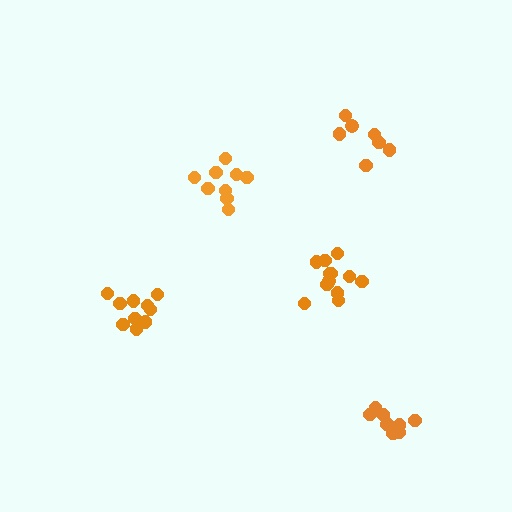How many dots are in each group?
Group 1: 12 dots, Group 2: 10 dots, Group 3: 9 dots, Group 4: 9 dots, Group 5: 7 dots (47 total).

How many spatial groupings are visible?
There are 5 spatial groupings.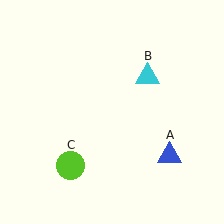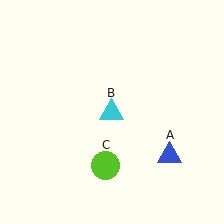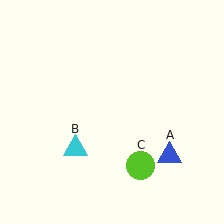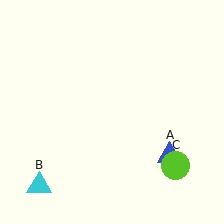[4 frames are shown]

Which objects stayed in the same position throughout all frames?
Blue triangle (object A) remained stationary.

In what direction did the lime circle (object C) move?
The lime circle (object C) moved right.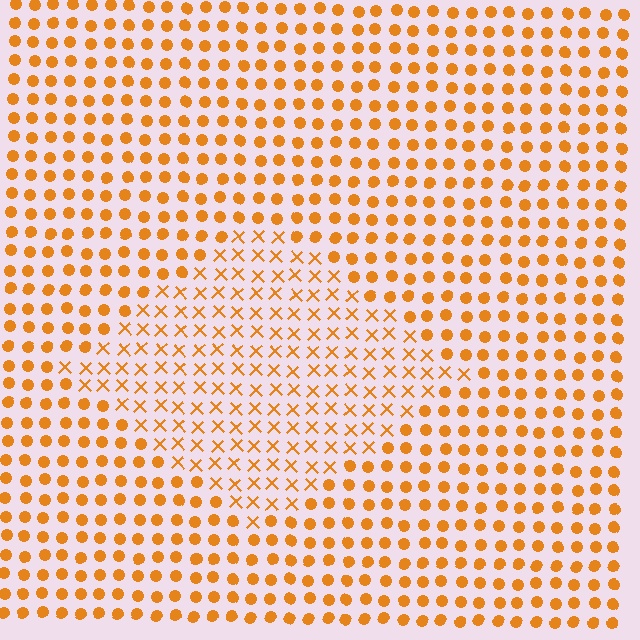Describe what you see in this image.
The image is filled with small orange elements arranged in a uniform grid. A diamond-shaped region contains X marks, while the surrounding area contains circles. The boundary is defined purely by the change in element shape.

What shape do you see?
I see a diamond.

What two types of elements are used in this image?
The image uses X marks inside the diamond region and circles outside it.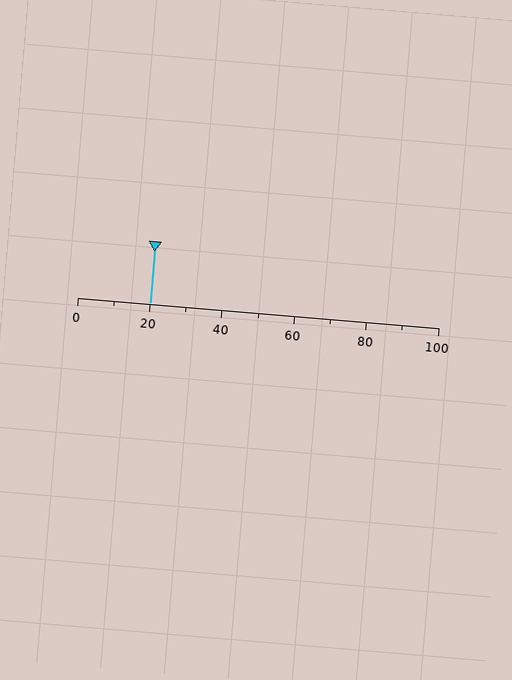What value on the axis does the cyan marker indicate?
The marker indicates approximately 20.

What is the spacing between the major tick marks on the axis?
The major ticks are spaced 20 apart.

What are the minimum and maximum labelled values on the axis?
The axis runs from 0 to 100.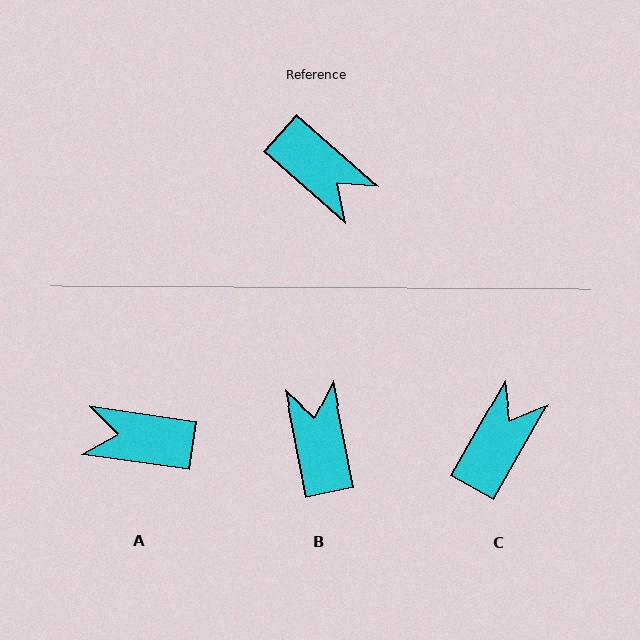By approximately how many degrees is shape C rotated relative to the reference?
Approximately 102 degrees counter-clockwise.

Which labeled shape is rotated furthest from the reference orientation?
A, about 147 degrees away.